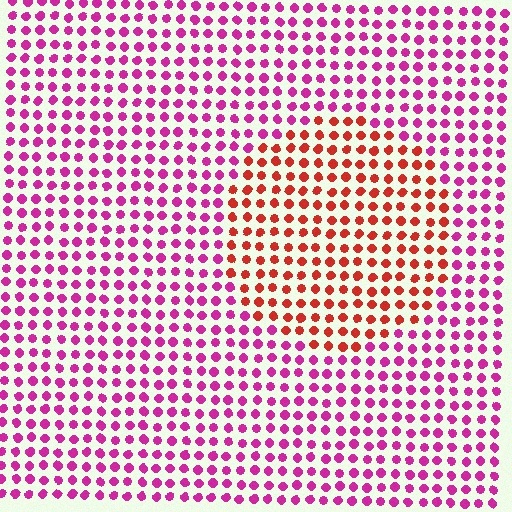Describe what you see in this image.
The image is filled with small magenta elements in a uniform arrangement. A circle-shaped region is visible where the elements are tinted to a slightly different hue, forming a subtle color boundary.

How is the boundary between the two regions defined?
The boundary is defined purely by a slight shift in hue (about 46 degrees). Spacing, size, and orientation are identical on both sides.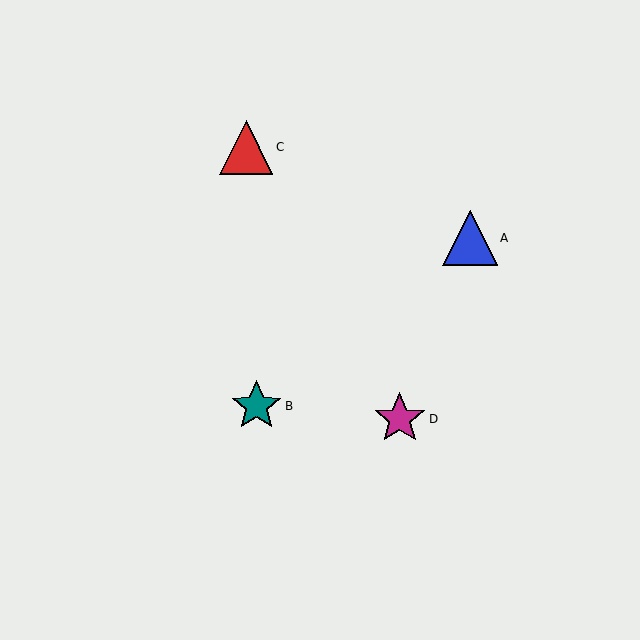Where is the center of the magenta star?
The center of the magenta star is at (400, 419).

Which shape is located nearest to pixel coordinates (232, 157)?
The red triangle (labeled C) at (246, 147) is nearest to that location.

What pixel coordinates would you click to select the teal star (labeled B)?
Click at (257, 406) to select the teal star B.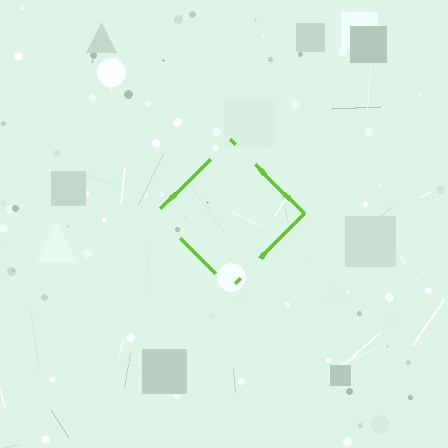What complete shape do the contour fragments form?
The contour fragments form a diamond.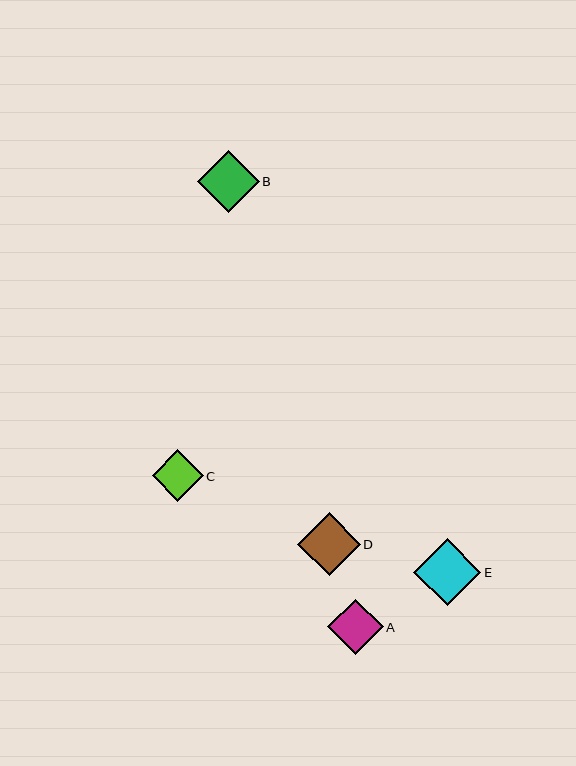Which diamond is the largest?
Diamond E is the largest with a size of approximately 67 pixels.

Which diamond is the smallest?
Diamond C is the smallest with a size of approximately 51 pixels.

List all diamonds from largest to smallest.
From largest to smallest: E, D, B, A, C.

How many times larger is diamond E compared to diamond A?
Diamond E is approximately 1.2 times the size of diamond A.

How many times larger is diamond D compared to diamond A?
Diamond D is approximately 1.1 times the size of diamond A.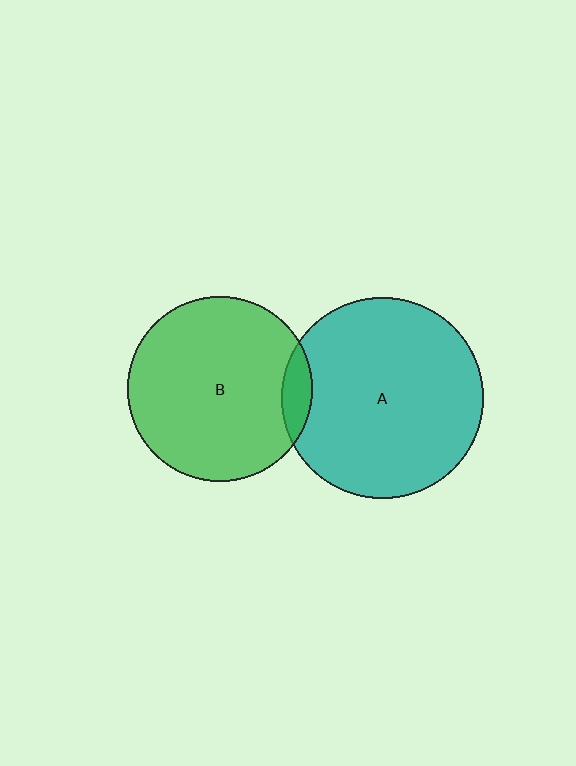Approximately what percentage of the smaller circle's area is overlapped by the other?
Approximately 10%.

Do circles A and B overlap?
Yes.